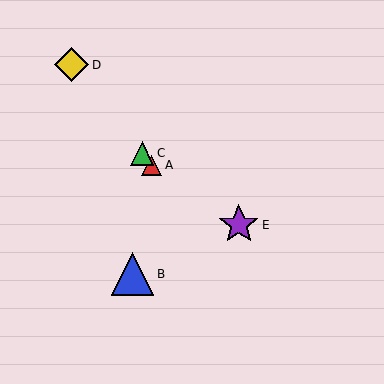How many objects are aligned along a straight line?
3 objects (A, C, D) are aligned along a straight line.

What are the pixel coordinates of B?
Object B is at (133, 274).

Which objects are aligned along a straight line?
Objects A, C, D are aligned along a straight line.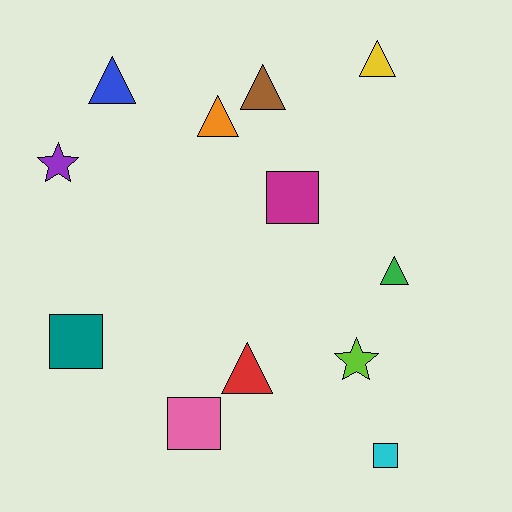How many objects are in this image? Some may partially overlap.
There are 12 objects.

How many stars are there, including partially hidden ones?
There are 2 stars.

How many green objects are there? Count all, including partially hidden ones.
There is 1 green object.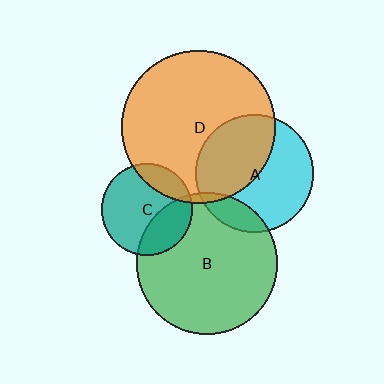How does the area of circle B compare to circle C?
Approximately 2.4 times.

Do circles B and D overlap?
Yes.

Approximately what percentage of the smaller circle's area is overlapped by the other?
Approximately 5%.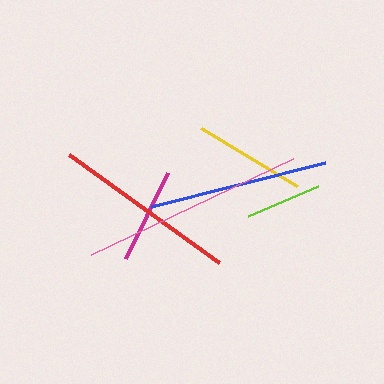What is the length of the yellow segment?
The yellow segment is approximately 112 pixels long.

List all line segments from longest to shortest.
From longest to shortest: pink, red, blue, yellow, magenta, lime.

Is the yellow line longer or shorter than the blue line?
The blue line is longer than the yellow line.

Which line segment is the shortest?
The lime line is the shortest at approximately 76 pixels.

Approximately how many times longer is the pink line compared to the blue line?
The pink line is approximately 1.2 times the length of the blue line.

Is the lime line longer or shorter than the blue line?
The blue line is longer than the lime line.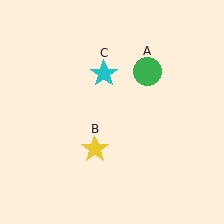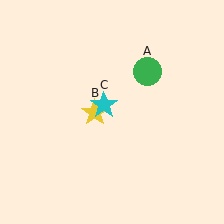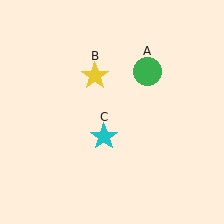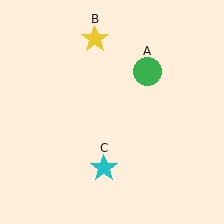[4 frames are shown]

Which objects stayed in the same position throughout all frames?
Green circle (object A) remained stationary.